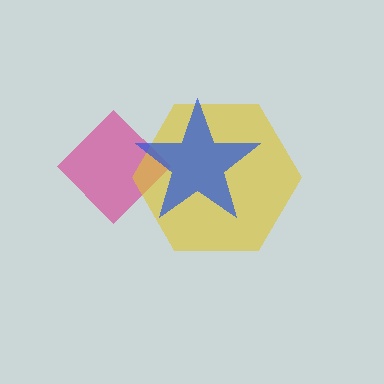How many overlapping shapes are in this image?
There are 3 overlapping shapes in the image.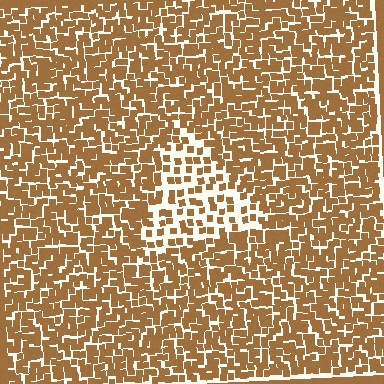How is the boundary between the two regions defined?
The boundary is defined by a change in element density (approximately 2.1x ratio). All elements are the same color, size, and shape.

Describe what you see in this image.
The image contains small brown elements arranged at two different densities. A triangle-shaped region is visible where the elements are less densely packed than the surrounding area.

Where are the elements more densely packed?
The elements are more densely packed outside the triangle boundary.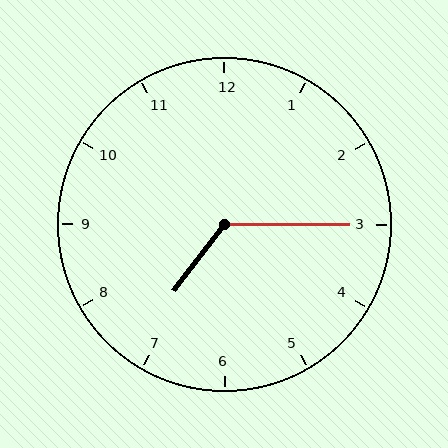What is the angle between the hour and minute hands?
Approximately 128 degrees.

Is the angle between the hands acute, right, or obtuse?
It is obtuse.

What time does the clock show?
7:15.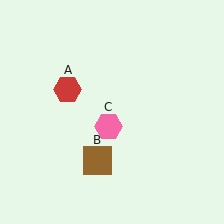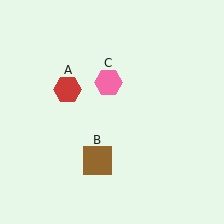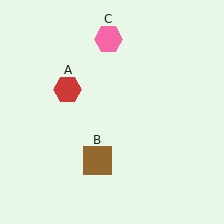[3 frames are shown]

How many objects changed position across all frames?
1 object changed position: pink hexagon (object C).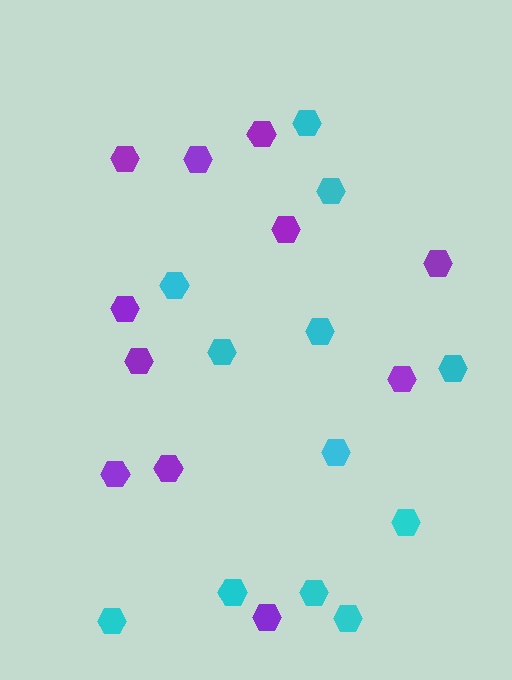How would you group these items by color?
There are 2 groups: one group of purple hexagons (11) and one group of cyan hexagons (12).